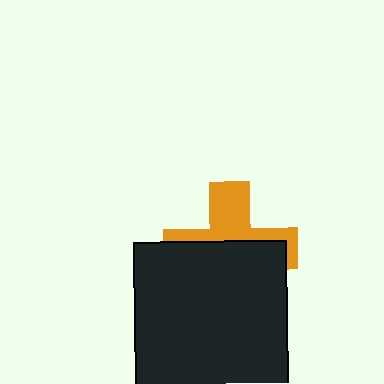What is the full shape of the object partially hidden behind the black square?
The partially hidden object is an orange cross.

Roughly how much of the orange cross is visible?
A small part of it is visible (roughly 41%).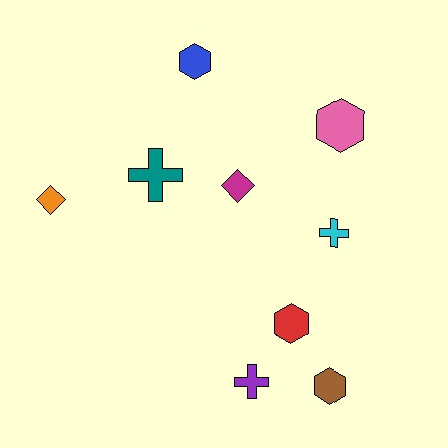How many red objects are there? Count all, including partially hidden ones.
There is 1 red object.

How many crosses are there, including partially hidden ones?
There are 3 crosses.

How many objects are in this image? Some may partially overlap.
There are 9 objects.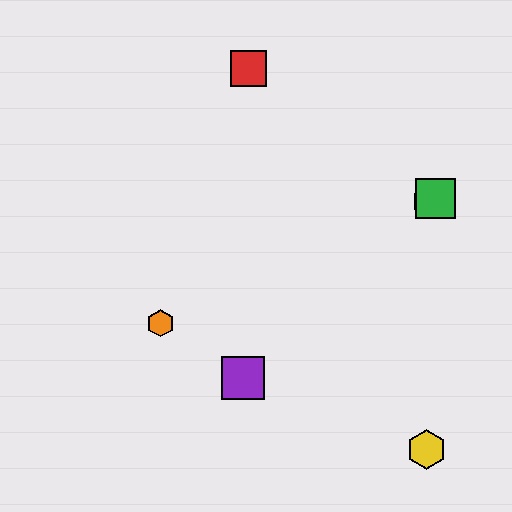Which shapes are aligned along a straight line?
The blue hexagon, the green square, the orange hexagon are aligned along a straight line.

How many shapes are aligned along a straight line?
3 shapes (the blue hexagon, the green square, the orange hexagon) are aligned along a straight line.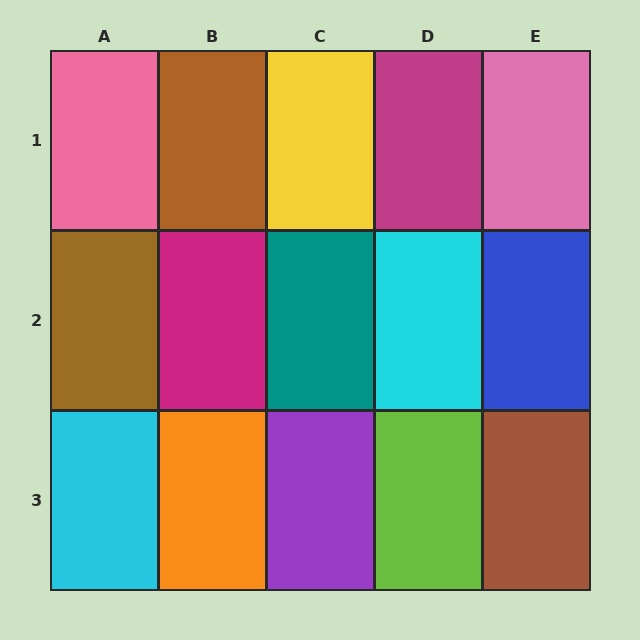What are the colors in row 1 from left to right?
Pink, brown, yellow, magenta, pink.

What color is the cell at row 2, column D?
Cyan.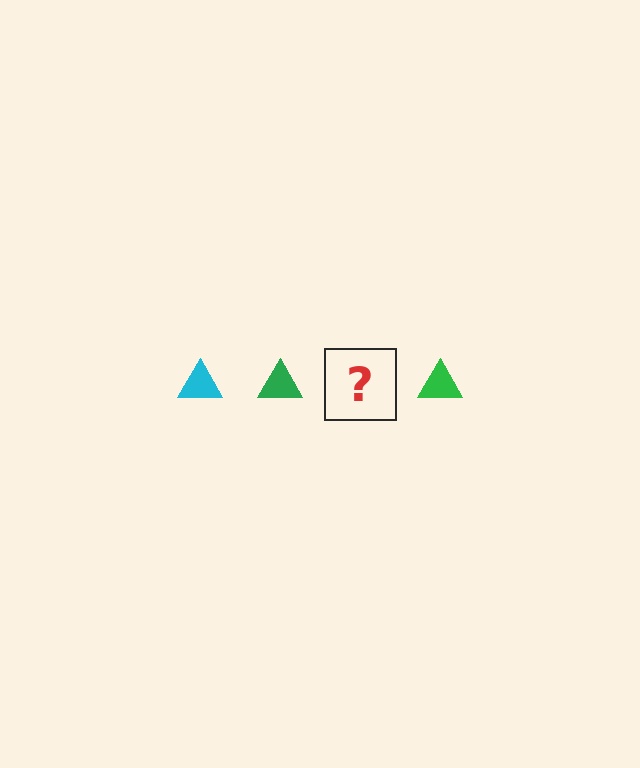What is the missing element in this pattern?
The missing element is a cyan triangle.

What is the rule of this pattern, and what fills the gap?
The rule is that the pattern cycles through cyan, green triangles. The gap should be filled with a cyan triangle.